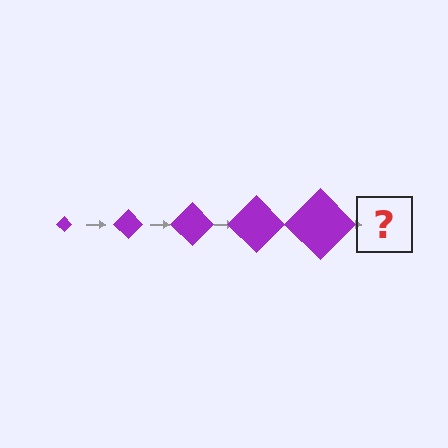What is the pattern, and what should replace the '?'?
The pattern is that the diamond gets progressively larger each step. The '?' should be a purple diamond, larger than the previous one.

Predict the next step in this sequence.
The next step is a purple diamond, larger than the previous one.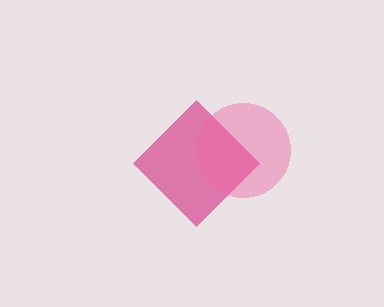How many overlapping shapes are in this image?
There are 2 overlapping shapes in the image.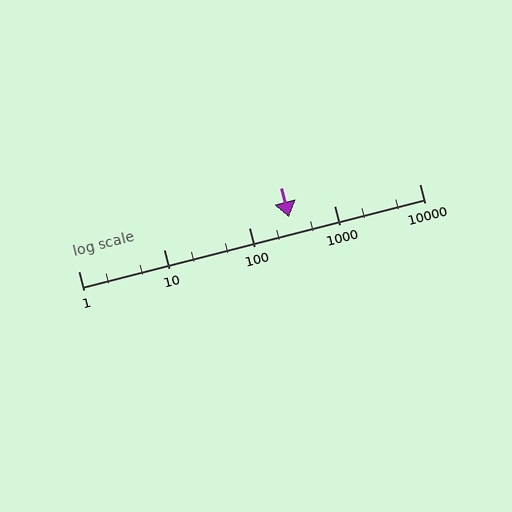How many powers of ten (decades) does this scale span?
The scale spans 4 decades, from 1 to 10000.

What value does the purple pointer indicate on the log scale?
The pointer indicates approximately 300.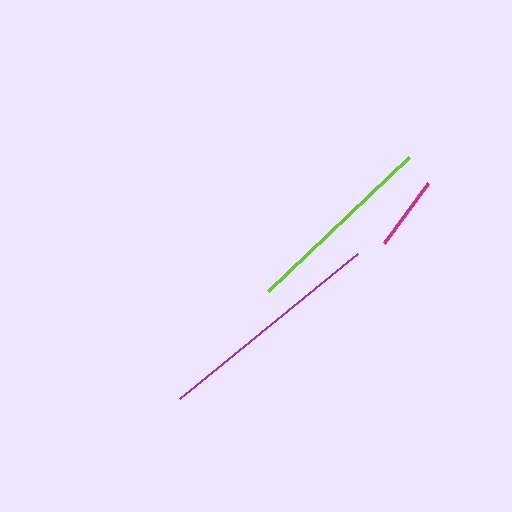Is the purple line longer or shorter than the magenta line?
The purple line is longer than the magenta line.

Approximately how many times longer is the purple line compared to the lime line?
The purple line is approximately 1.2 times the length of the lime line.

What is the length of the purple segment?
The purple segment is approximately 230 pixels long.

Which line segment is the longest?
The purple line is the longest at approximately 230 pixels.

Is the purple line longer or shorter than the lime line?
The purple line is longer than the lime line.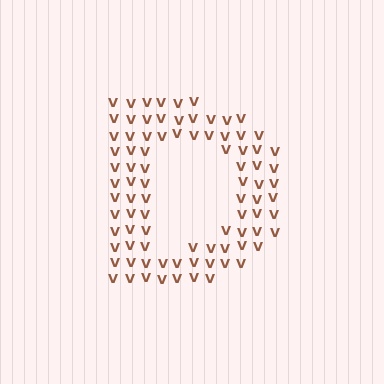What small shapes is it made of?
It is made of small letter V's.